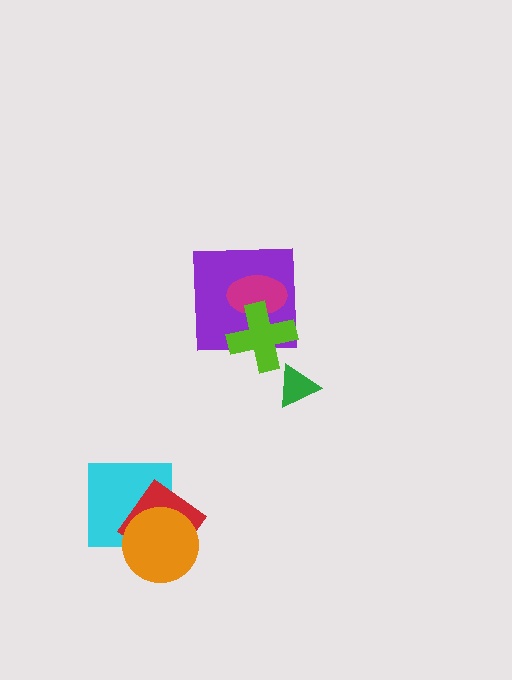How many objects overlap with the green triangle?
0 objects overlap with the green triangle.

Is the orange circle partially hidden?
No, no other shape covers it.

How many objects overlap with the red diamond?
2 objects overlap with the red diamond.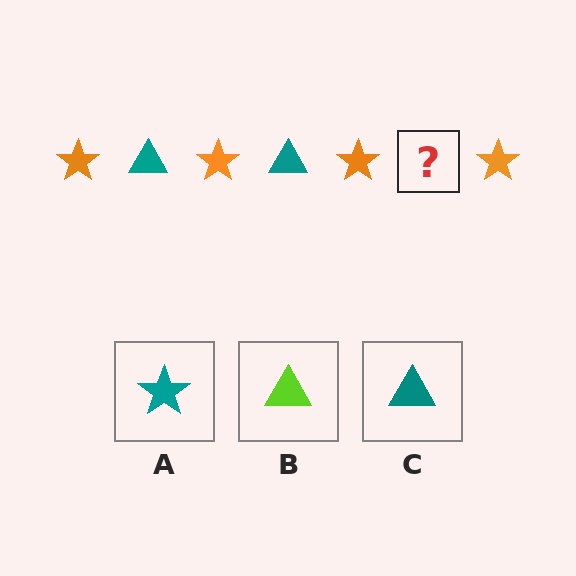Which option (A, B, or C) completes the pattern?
C.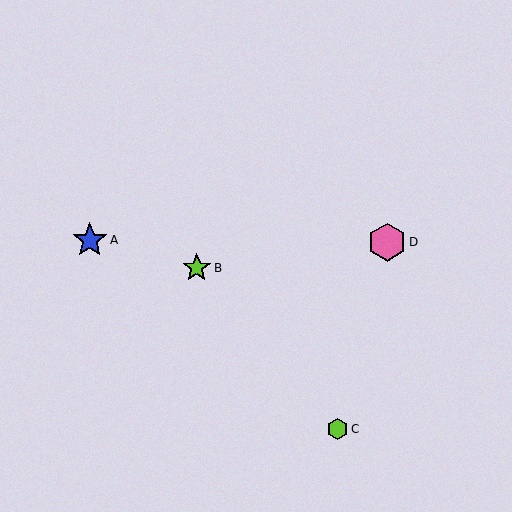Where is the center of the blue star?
The center of the blue star is at (90, 240).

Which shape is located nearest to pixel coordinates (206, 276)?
The lime star (labeled B) at (197, 268) is nearest to that location.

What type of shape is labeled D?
Shape D is a pink hexagon.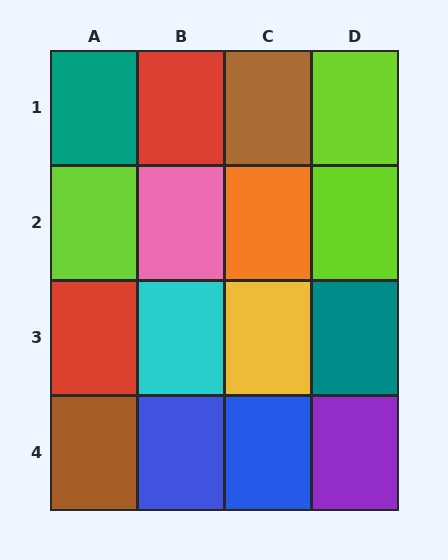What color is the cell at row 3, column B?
Cyan.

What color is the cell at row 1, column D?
Lime.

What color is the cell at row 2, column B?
Pink.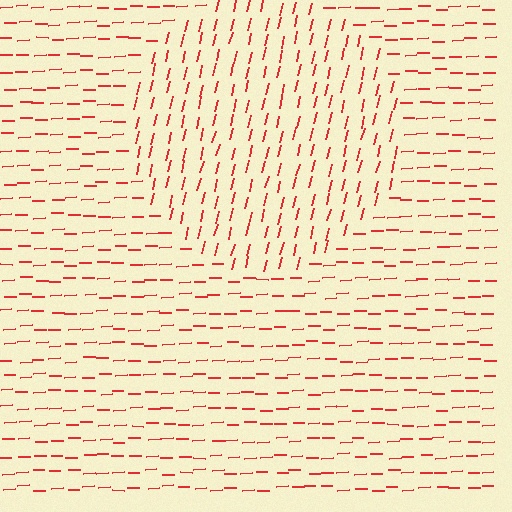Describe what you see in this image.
The image is filled with small red line segments. A circle region in the image has lines oriented differently from the surrounding lines, creating a visible texture boundary.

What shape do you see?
I see a circle.